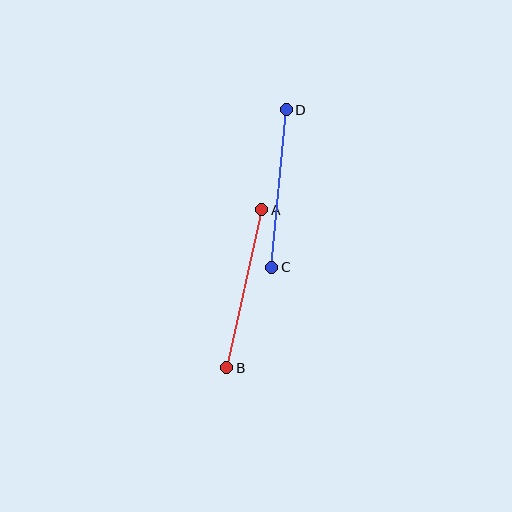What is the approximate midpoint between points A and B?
The midpoint is at approximately (244, 289) pixels.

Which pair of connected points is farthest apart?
Points A and B are farthest apart.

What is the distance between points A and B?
The distance is approximately 162 pixels.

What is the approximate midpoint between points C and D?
The midpoint is at approximately (279, 189) pixels.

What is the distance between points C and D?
The distance is approximately 158 pixels.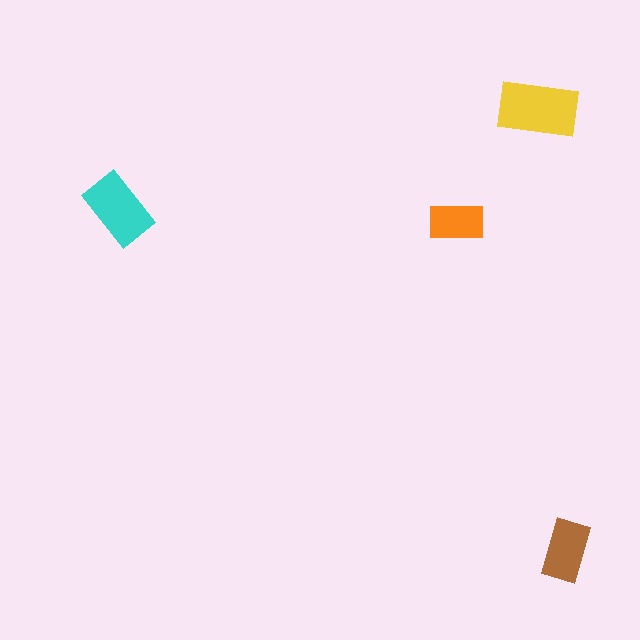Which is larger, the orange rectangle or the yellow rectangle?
The yellow one.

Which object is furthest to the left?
The cyan rectangle is leftmost.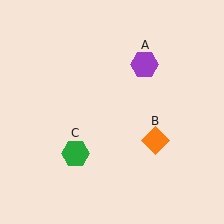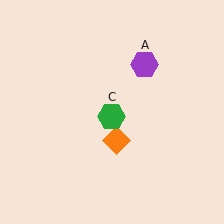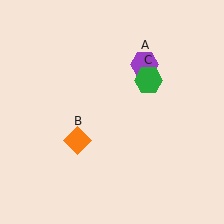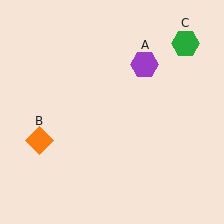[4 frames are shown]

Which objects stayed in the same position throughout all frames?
Purple hexagon (object A) remained stationary.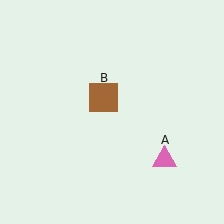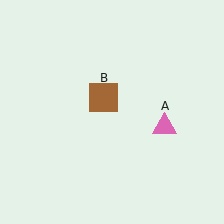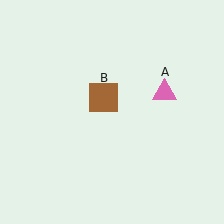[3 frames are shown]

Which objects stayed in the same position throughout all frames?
Brown square (object B) remained stationary.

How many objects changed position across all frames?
1 object changed position: pink triangle (object A).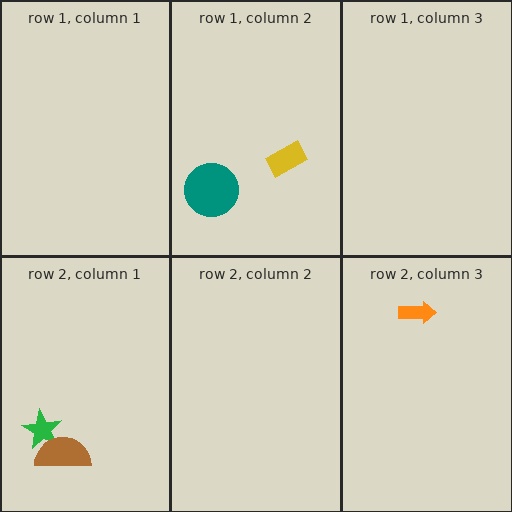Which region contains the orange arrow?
The row 2, column 3 region.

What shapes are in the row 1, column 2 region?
The teal circle, the yellow rectangle.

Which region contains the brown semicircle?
The row 2, column 1 region.